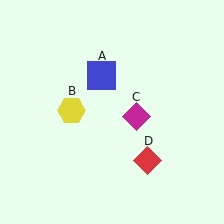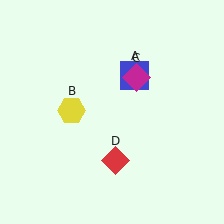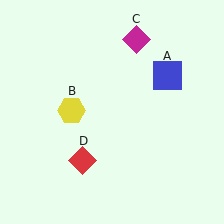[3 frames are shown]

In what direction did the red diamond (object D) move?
The red diamond (object D) moved left.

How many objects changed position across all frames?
3 objects changed position: blue square (object A), magenta diamond (object C), red diamond (object D).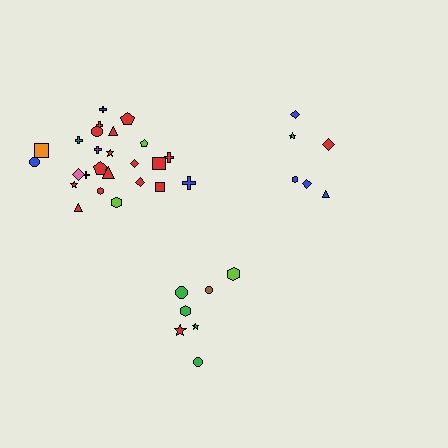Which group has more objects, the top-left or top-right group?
The top-left group.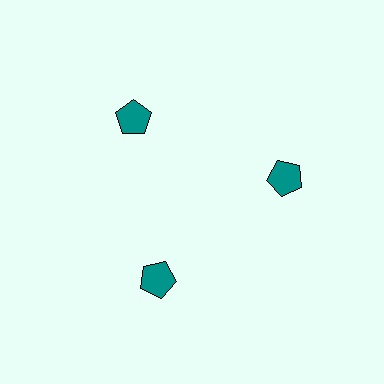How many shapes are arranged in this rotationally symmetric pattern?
There are 3 shapes, arranged in 3 groups of 1.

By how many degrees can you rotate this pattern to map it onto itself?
The pattern maps onto itself every 120 degrees of rotation.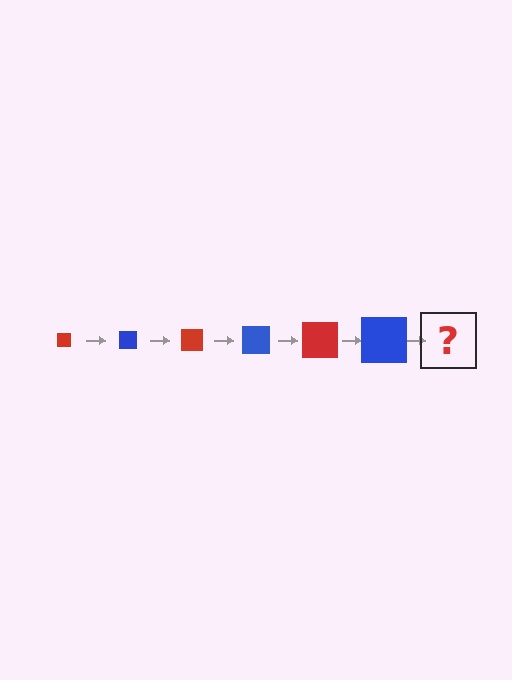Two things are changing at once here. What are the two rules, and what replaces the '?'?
The two rules are that the square grows larger each step and the color cycles through red and blue. The '?' should be a red square, larger than the previous one.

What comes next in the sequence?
The next element should be a red square, larger than the previous one.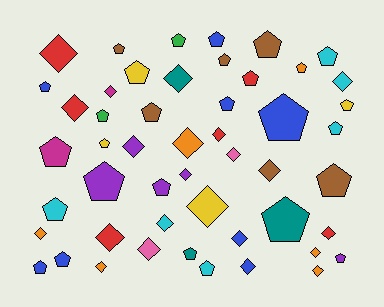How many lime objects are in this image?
There are no lime objects.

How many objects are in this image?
There are 50 objects.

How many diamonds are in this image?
There are 22 diamonds.